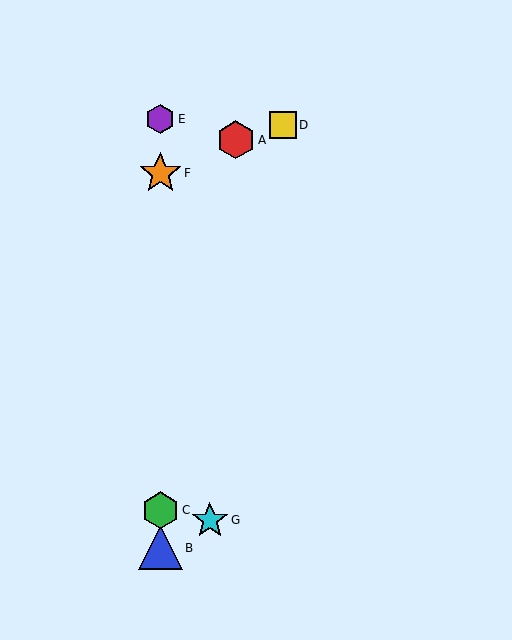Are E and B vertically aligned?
Yes, both are at x≈160.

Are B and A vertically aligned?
No, B is at x≈160 and A is at x≈236.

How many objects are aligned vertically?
4 objects (B, C, E, F) are aligned vertically.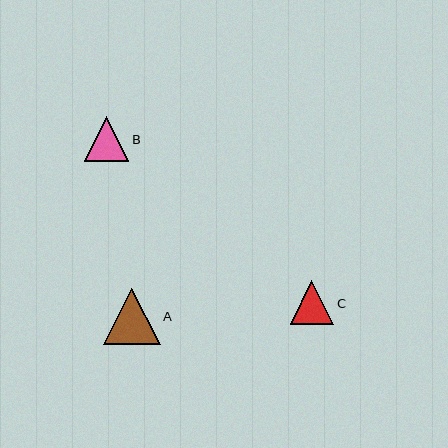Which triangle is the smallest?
Triangle C is the smallest with a size of approximately 44 pixels.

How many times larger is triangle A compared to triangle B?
Triangle A is approximately 1.3 times the size of triangle B.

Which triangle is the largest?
Triangle A is the largest with a size of approximately 56 pixels.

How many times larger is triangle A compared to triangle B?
Triangle A is approximately 1.3 times the size of triangle B.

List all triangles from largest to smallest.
From largest to smallest: A, B, C.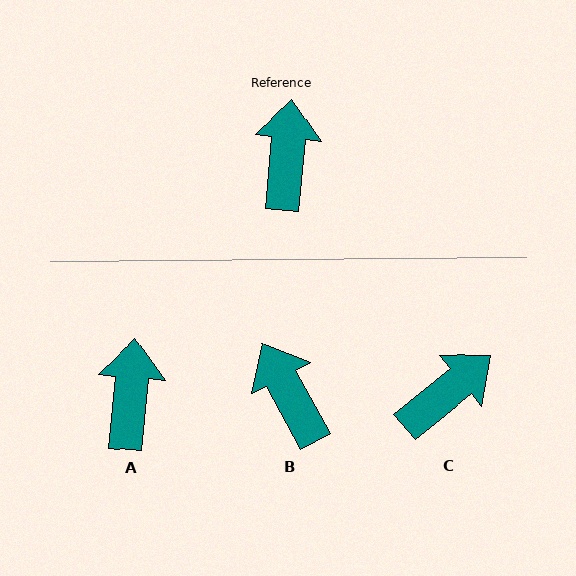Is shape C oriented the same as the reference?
No, it is off by about 45 degrees.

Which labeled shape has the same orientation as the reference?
A.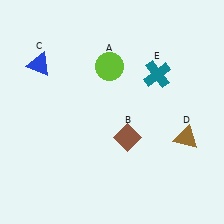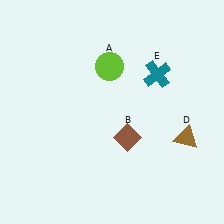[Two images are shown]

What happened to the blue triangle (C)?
The blue triangle (C) was removed in Image 2. It was in the top-left area of Image 1.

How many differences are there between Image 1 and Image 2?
There is 1 difference between the two images.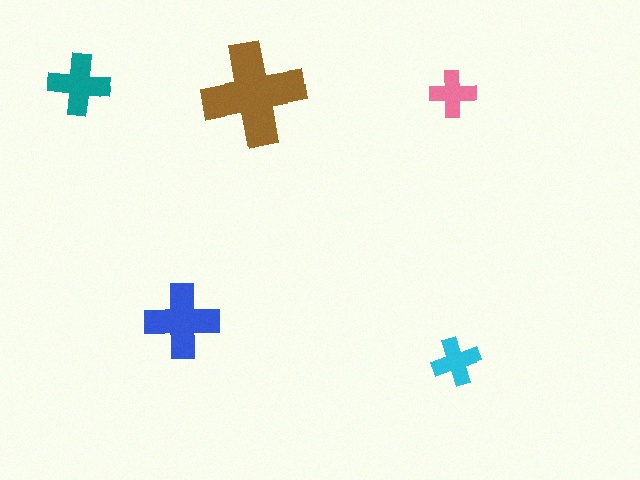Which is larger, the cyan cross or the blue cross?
The blue one.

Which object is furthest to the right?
The pink cross is rightmost.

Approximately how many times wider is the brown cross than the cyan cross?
About 2 times wider.